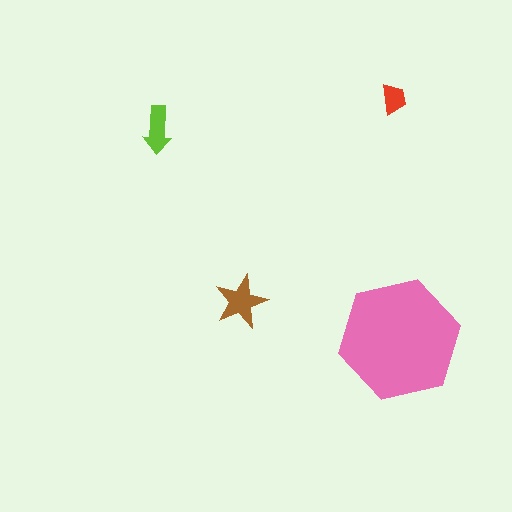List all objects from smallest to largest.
The red trapezoid, the lime arrow, the brown star, the pink hexagon.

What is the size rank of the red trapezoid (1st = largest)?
4th.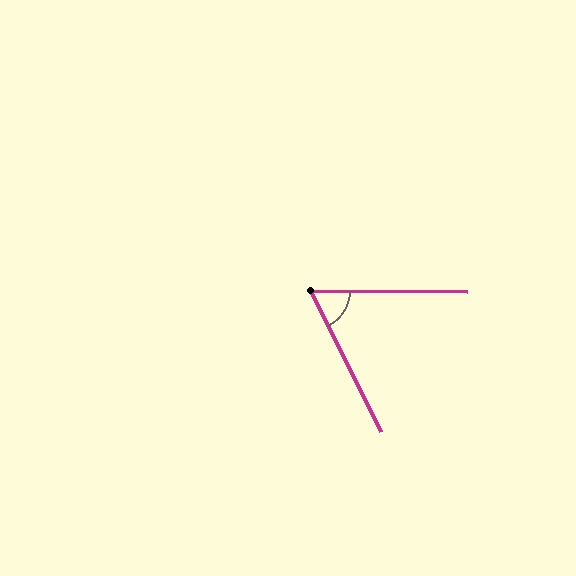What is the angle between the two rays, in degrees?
Approximately 64 degrees.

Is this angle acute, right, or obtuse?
It is acute.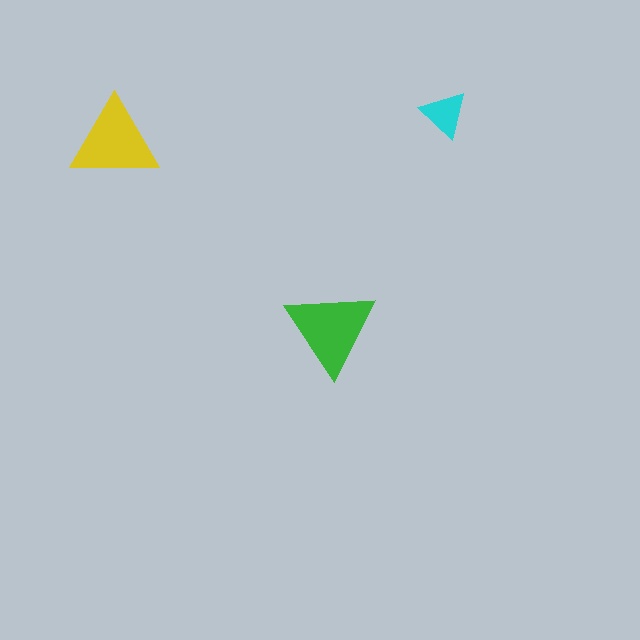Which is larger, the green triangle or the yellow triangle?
The green one.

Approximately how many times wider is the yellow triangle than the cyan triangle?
About 2 times wider.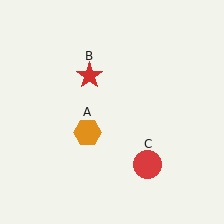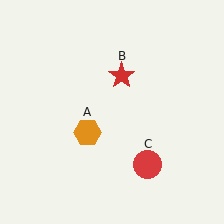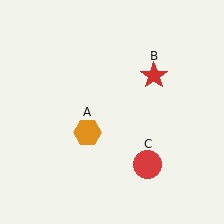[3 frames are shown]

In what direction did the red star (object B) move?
The red star (object B) moved right.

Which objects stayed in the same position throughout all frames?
Orange hexagon (object A) and red circle (object C) remained stationary.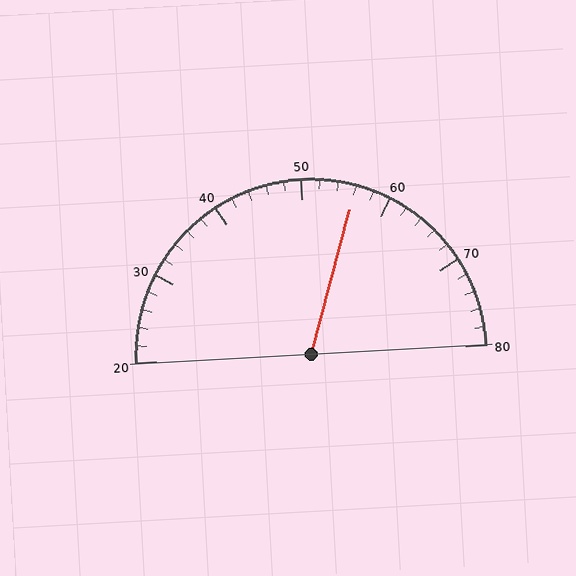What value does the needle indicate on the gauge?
The needle indicates approximately 56.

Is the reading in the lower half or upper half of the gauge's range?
The reading is in the upper half of the range (20 to 80).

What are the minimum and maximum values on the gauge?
The gauge ranges from 20 to 80.